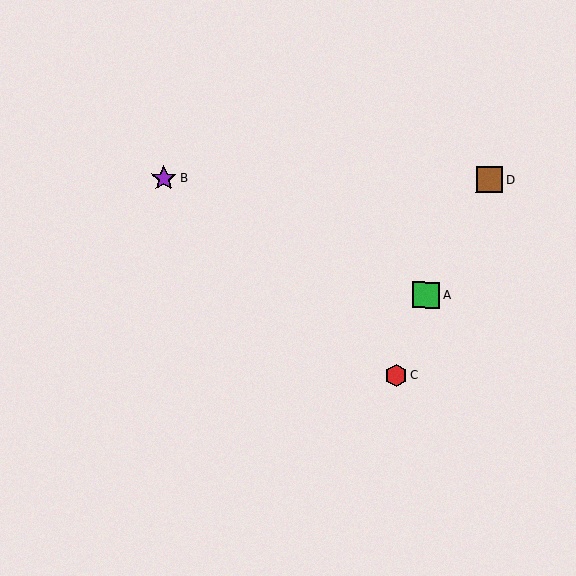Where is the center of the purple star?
The center of the purple star is at (164, 178).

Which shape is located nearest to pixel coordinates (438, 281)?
The green square (labeled A) at (426, 295) is nearest to that location.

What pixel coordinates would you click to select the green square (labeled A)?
Click at (426, 295) to select the green square A.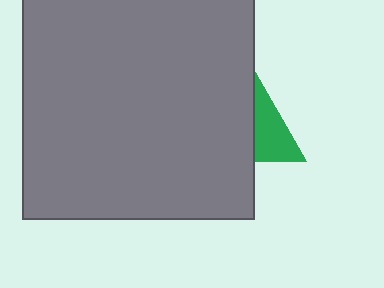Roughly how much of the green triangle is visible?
A small part of it is visible (roughly 37%).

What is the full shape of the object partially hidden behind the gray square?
The partially hidden object is a green triangle.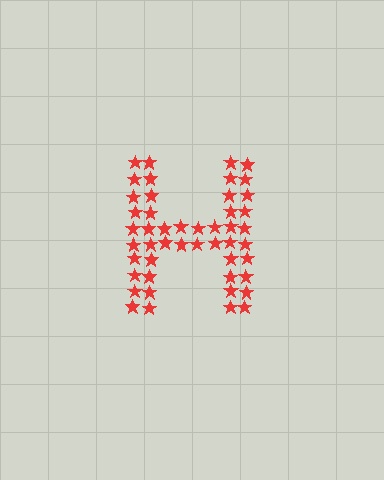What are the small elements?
The small elements are stars.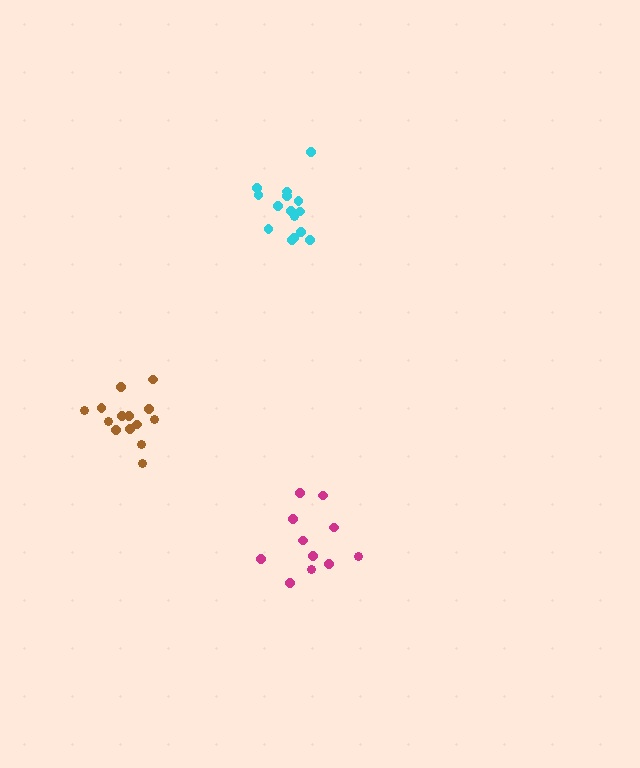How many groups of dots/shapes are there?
There are 3 groups.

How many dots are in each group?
Group 1: 15 dots, Group 2: 14 dots, Group 3: 11 dots (40 total).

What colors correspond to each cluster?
The clusters are colored: cyan, brown, magenta.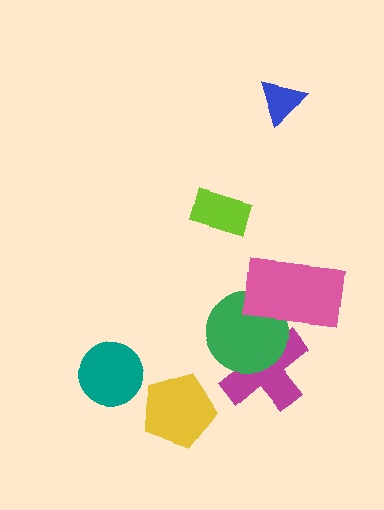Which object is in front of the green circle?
The pink rectangle is in front of the green circle.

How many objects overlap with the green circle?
2 objects overlap with the green circle.